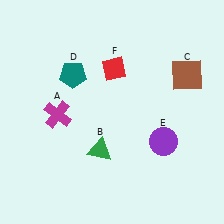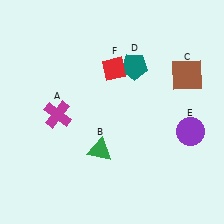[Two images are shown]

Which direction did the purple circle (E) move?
The purple circle (E) moved right.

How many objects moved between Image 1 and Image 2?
2 objects moved between the two images.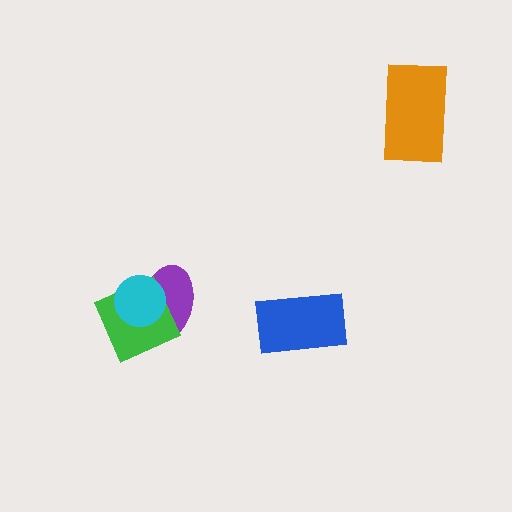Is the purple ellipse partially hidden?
Yes, it is partially covered by another shape.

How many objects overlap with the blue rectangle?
0 objects overlap with the blue rectangle.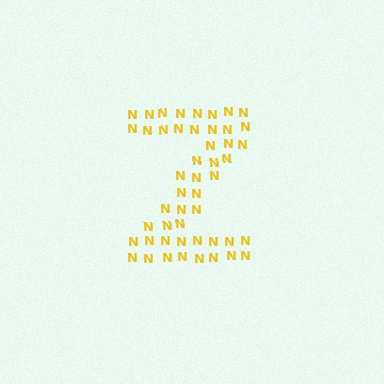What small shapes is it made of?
It is made of small letter N's.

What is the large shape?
The large shape is the letter Z.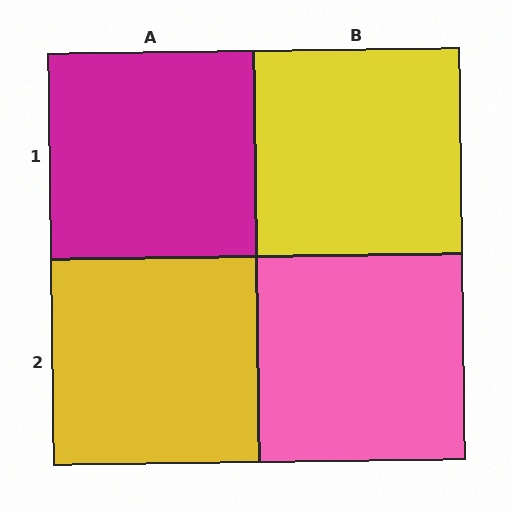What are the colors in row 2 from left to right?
Yellow, pink.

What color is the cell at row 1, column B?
Yellow.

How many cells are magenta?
1 cell is magenta.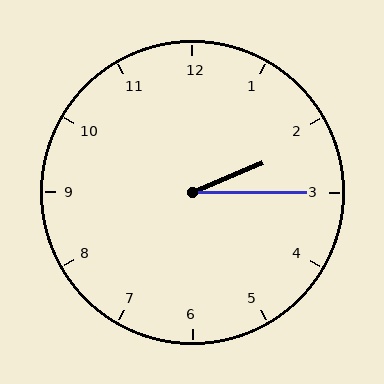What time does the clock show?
2:15.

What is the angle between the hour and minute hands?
Approximately 22 degrees.